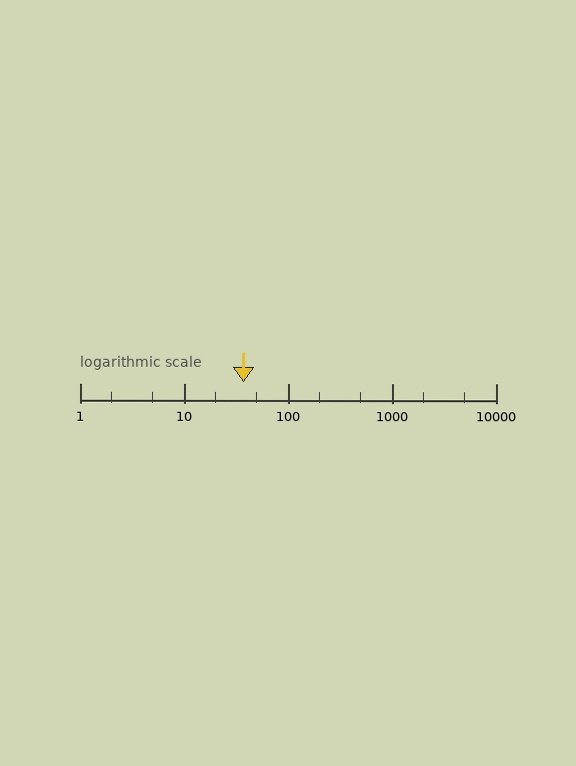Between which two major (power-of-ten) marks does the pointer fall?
The pointer is between 10 and 100.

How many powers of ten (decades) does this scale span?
The scale spans 4 decades, from 1 to 10000.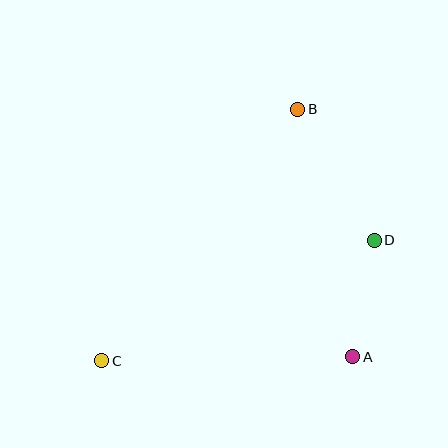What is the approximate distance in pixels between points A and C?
The distance between A and C is approximately 251 pixels.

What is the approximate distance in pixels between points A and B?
The distance between A and B is approximately 253 pixels.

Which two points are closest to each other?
Points A and D are closest to each other.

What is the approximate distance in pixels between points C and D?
The distance between C and D is approximately 298 pixels.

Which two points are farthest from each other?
Points B and C are farthest from each other.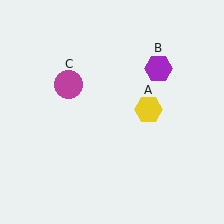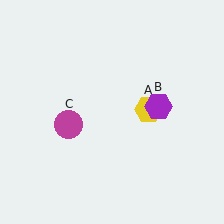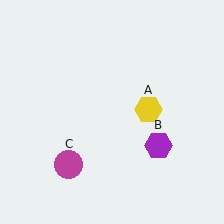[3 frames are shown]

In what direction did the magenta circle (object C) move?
The magenta circle (object C) moved down.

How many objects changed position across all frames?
2 objects changed position: purple hexagon (object B), magenta circle (object C).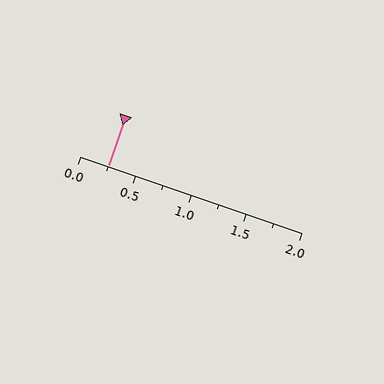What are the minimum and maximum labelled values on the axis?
The axis runs from 0.0 to 2.0.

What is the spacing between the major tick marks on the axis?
The major ticks are spaced 0.5 apart.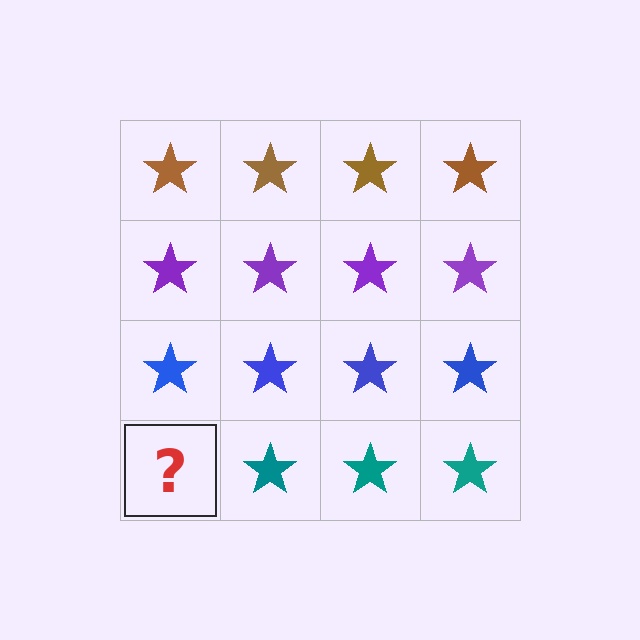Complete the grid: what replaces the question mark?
The question mark should be replaced with a teal star.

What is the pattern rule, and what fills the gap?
The rule is that each row has a consistent color. The gap should be filled with a teal star.